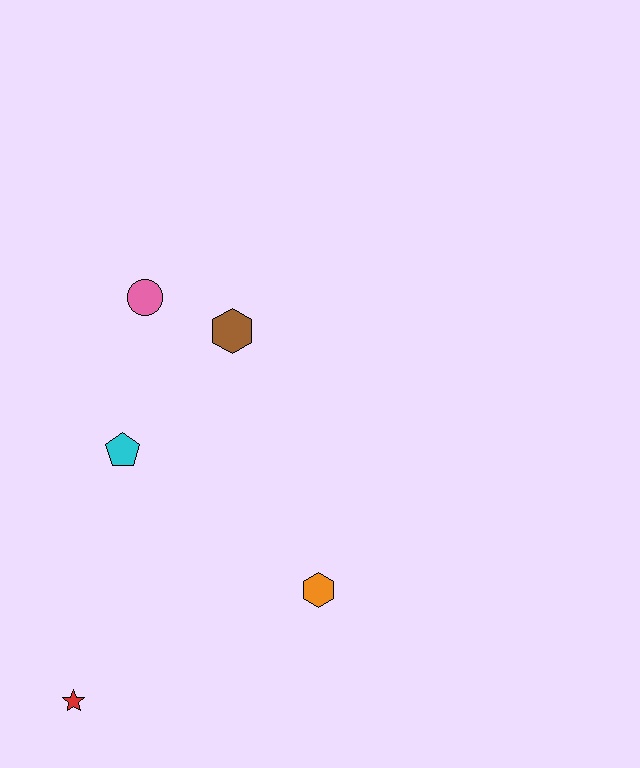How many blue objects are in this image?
There are no blue objects.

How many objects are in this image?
There are 5 objects.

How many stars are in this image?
There is 1 star.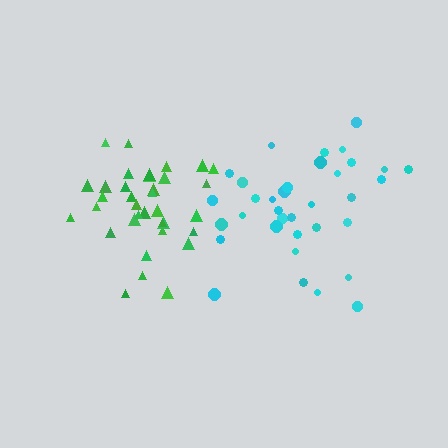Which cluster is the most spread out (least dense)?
Cyan.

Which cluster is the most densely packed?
Green.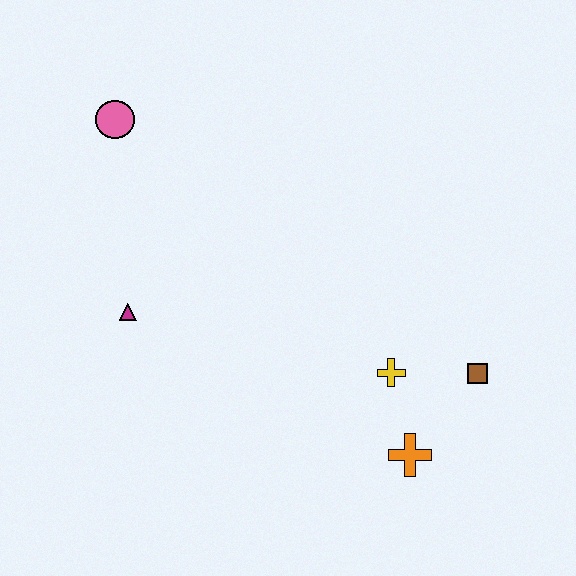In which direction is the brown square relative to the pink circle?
The brown square is to the right of the pink circle.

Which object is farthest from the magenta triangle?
The brown square is farthest from the magenta triangle.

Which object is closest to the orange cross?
The yellow cross is closest to the orange cross.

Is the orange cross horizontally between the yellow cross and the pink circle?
No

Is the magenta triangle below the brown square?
No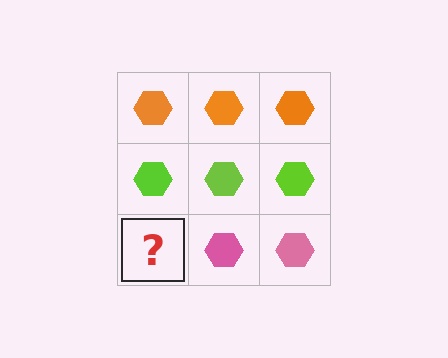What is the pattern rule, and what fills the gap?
The rule is that each row has a consistent color. The gap should be filled with a pink hexagon.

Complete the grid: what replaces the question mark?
The question mark should be replaced with a pink hexagon.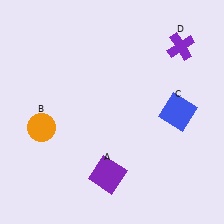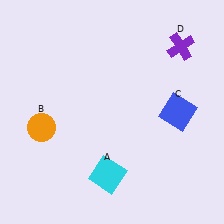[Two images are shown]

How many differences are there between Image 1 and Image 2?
There is 1 difference between the two images.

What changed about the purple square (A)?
In Image 1, A is purple. In Image 2, it changed to cyan.